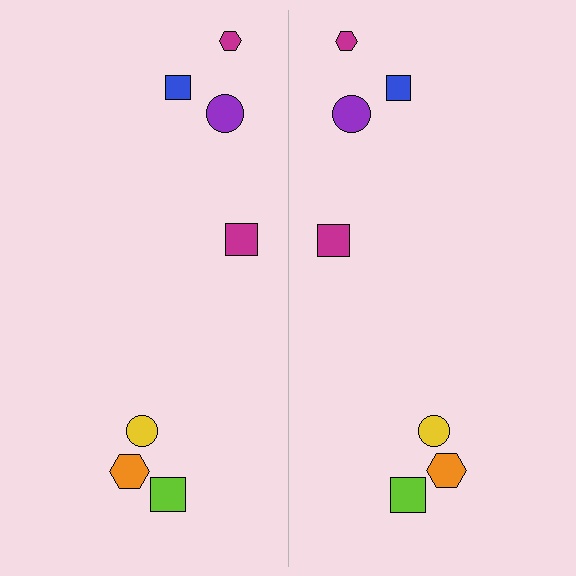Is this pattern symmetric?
Yes, this pattern has bilateral (reflection) symmetry.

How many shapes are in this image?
There are 14 shapes in this image.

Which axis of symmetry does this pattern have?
The pattern has a vertical axis of symmetry running through the center of the image.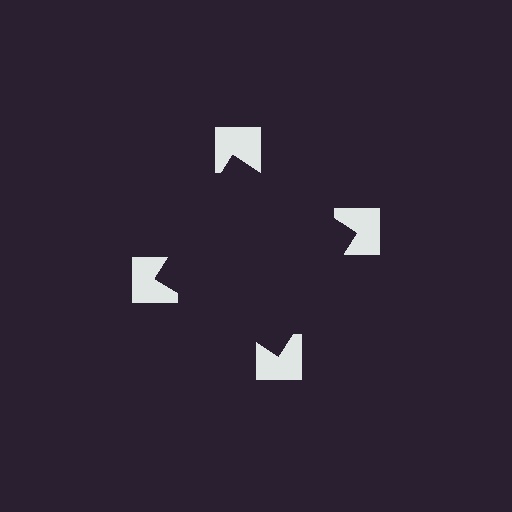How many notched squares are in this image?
There are 4 — one at each vertex of the illusory square.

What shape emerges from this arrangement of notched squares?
An illusory square — its edges are inferred from the aligned wedge cuts in the notched squares, not physically drawn.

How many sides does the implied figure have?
4 sides.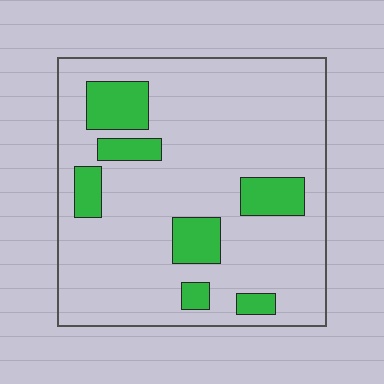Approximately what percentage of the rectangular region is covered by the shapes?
Approximately 15%.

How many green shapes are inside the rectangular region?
7.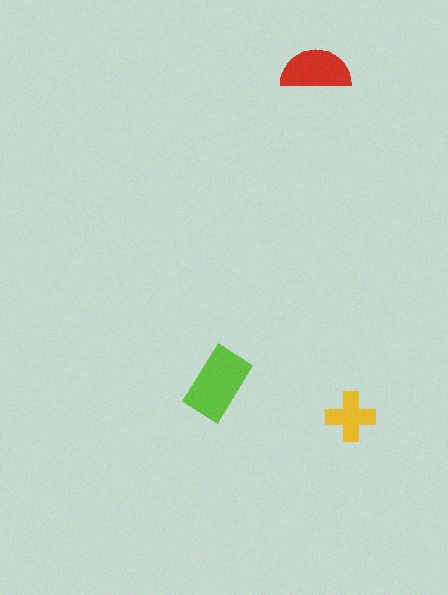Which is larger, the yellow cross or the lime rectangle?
The lime rectangle.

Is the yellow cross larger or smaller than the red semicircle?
Smaller.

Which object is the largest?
The lime rectangle.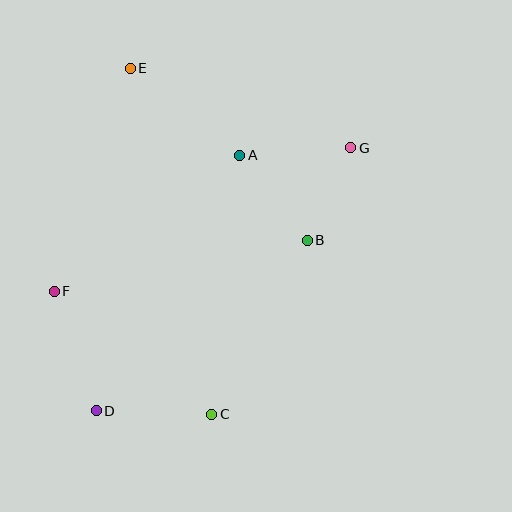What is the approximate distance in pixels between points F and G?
The distance between F and G is approximately 329 pixels.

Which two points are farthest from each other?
Points D and G are farthest from each other.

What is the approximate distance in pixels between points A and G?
The distance between A and G is approximately 111 pixels.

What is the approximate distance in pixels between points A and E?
The distance between A and E is approximately 140 pixels.